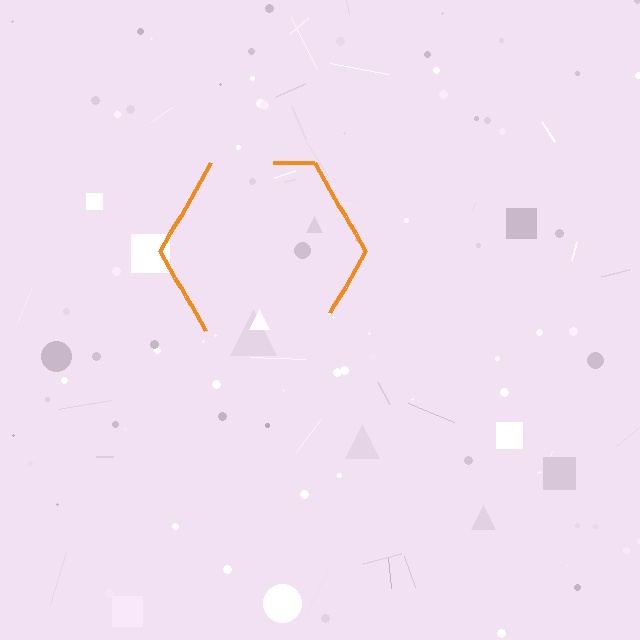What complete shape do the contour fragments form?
The contour fragments form a hexagon.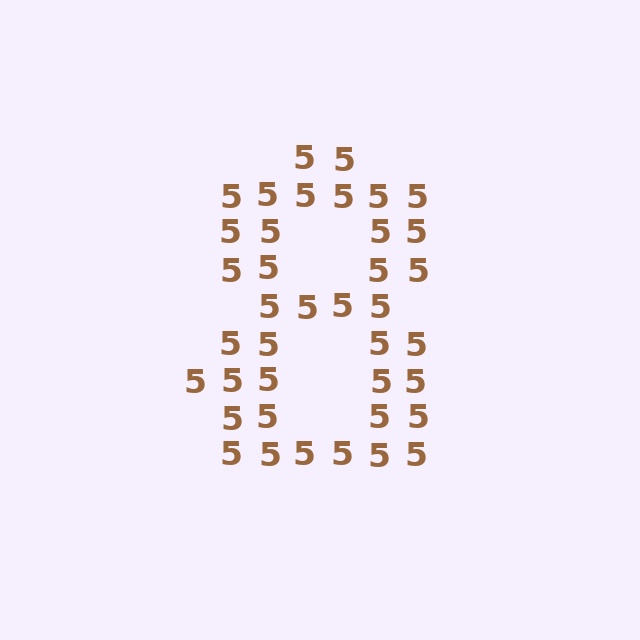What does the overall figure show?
The overall figure shows the digit 8.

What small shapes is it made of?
It is made of small digit 5's.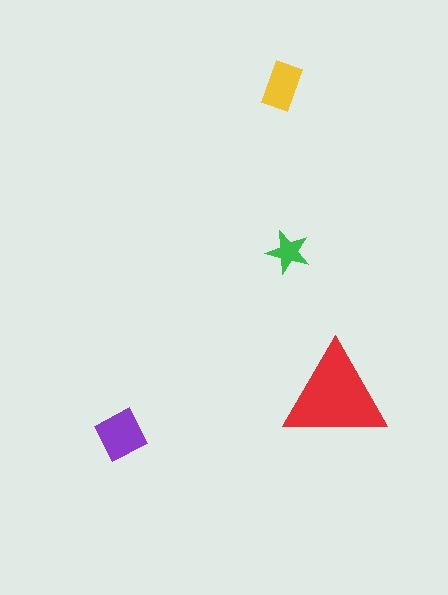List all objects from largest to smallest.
The red triangle, the purple square, the yellow rectangle, the green star.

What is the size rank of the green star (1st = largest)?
4th.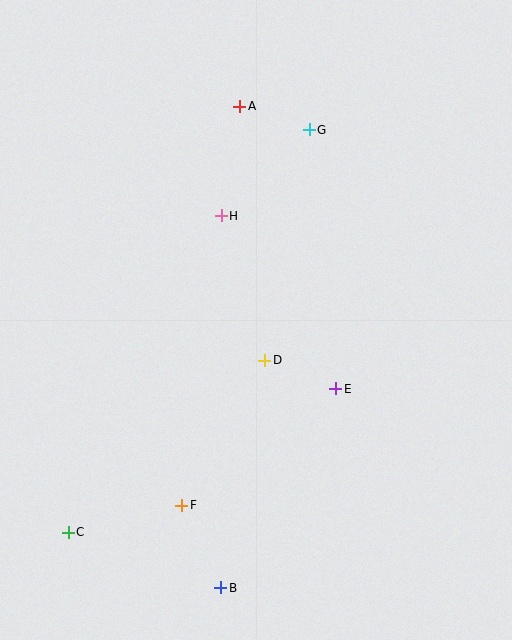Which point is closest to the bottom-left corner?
Point C is closest to the bottom-left corner.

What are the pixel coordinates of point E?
Point E is at (336, 389).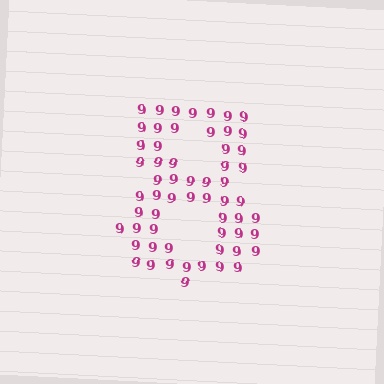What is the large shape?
The large shape is the digit 8.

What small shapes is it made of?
It is made of small digit 9's.